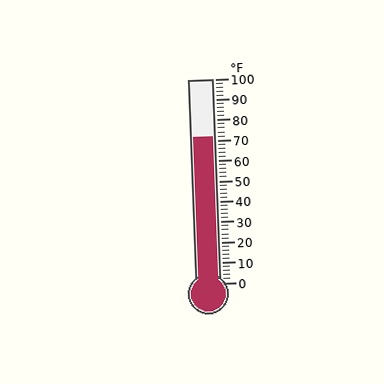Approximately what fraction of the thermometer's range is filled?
The thermometer is filled to approximately 70% of its range.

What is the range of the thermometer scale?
The thermometer scale ranges from 0°F to 100°F.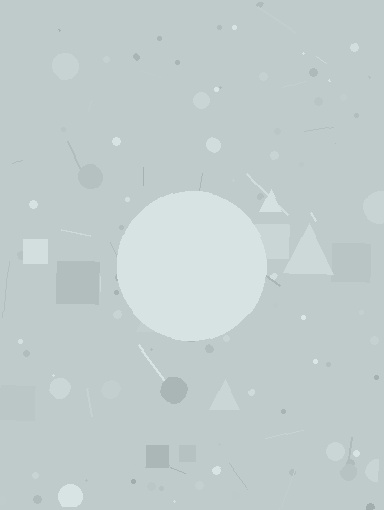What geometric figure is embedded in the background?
A circle is embedded in the background.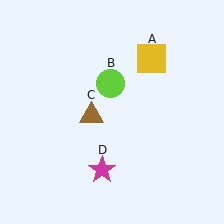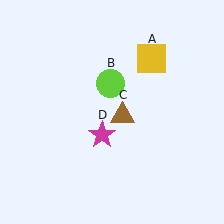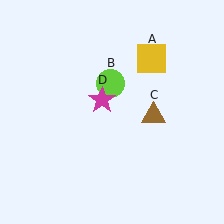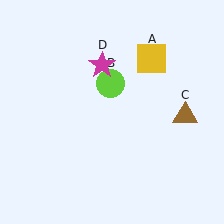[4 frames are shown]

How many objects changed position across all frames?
2 objects changed position: brown triangle (object C), magenta star (object D).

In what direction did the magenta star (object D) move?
The magenta star (object D) moved up.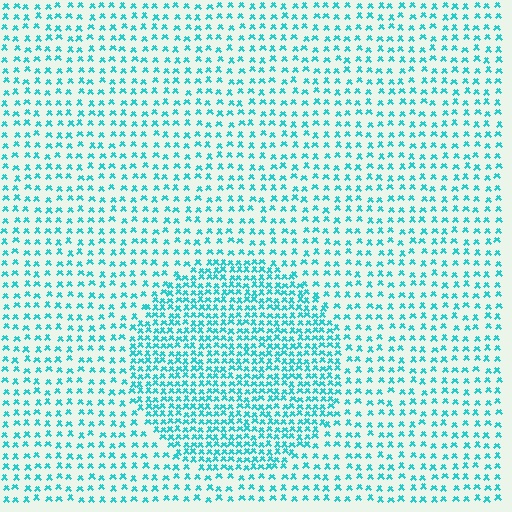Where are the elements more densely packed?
The elements are more densely packed inside the circle boundary.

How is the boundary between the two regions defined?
The boundary is defined by a change in element density (approximately 2.0x ratio). All elements are the same color, size, and shape.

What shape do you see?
I see a circle.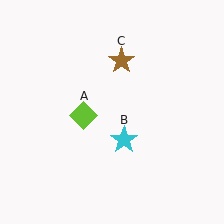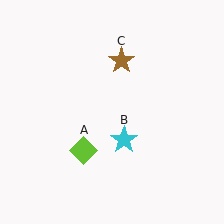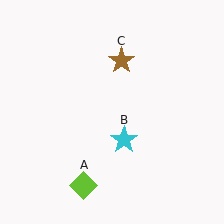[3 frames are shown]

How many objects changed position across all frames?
1 object changed position: lime diamond (object A).